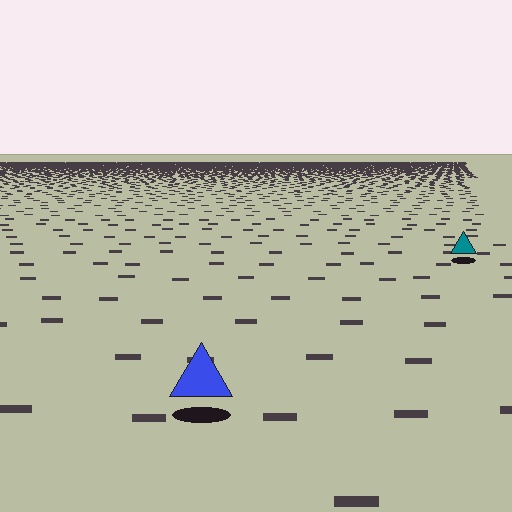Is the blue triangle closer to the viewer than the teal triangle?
Yes. The blue triangle is closer — you can tell from the texture gradient: the ground texture is coarser near it.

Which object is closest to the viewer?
The blue triangle is closest. The texture marks near it are larger and more spread out.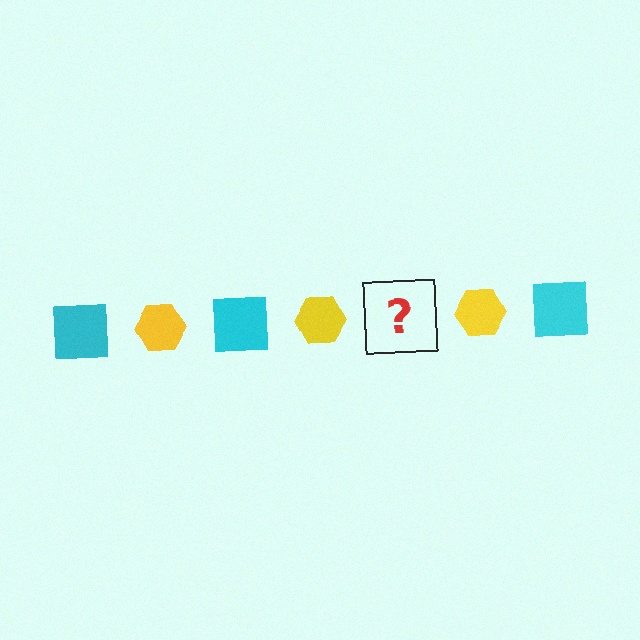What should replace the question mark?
The question mark should be replaced with a cyan square.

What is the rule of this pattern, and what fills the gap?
The rule is that the pattern alternates between cyan square and yellow hexagon. The gap should be filled with a cyan square.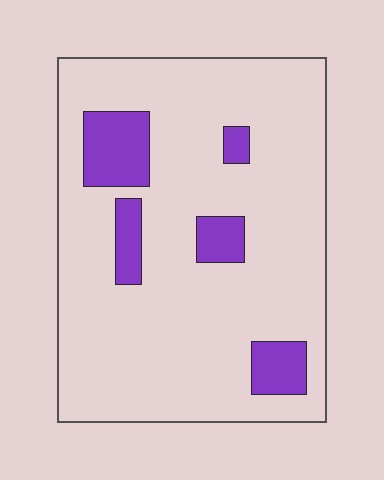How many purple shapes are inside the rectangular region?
5.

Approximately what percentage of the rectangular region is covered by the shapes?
Approximately 15%.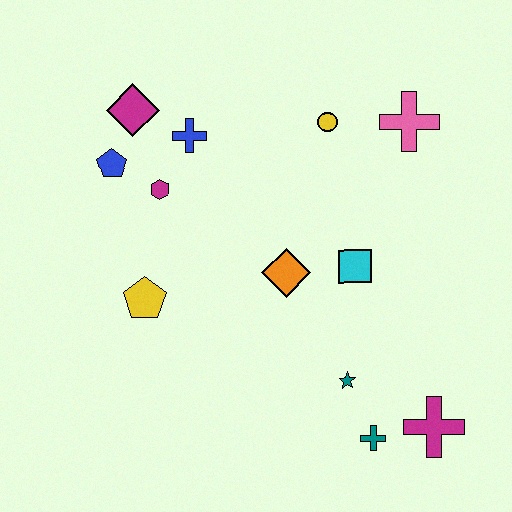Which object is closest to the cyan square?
The orange diamond is closest to the cyan square.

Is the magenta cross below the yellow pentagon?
Yes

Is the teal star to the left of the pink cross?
Yes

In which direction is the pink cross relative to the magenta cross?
The pink cross is above the magenta cross.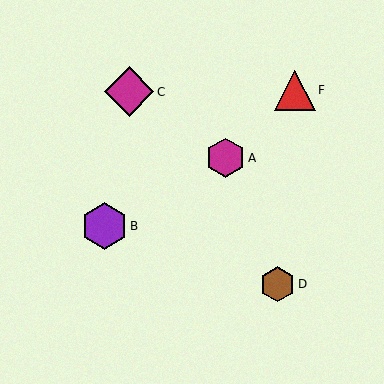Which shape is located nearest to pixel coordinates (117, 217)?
The purple hexagon (labeled B) at (104, 226) is nearest to that location.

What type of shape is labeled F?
Shape F is a red triangle.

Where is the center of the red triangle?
The center of the red triangle is at (295, 90).